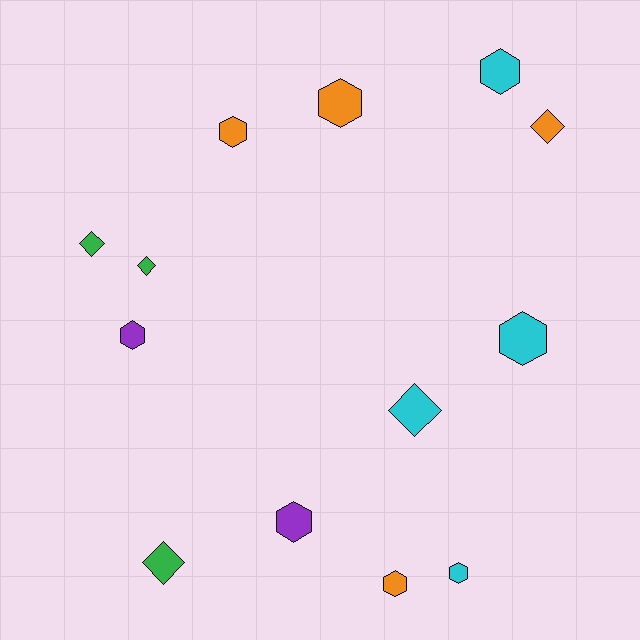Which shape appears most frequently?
Hexagon, with 8 objects.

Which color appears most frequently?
Orange, with 4 objects.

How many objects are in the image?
There are 13 objects.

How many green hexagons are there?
There are no green hexagons.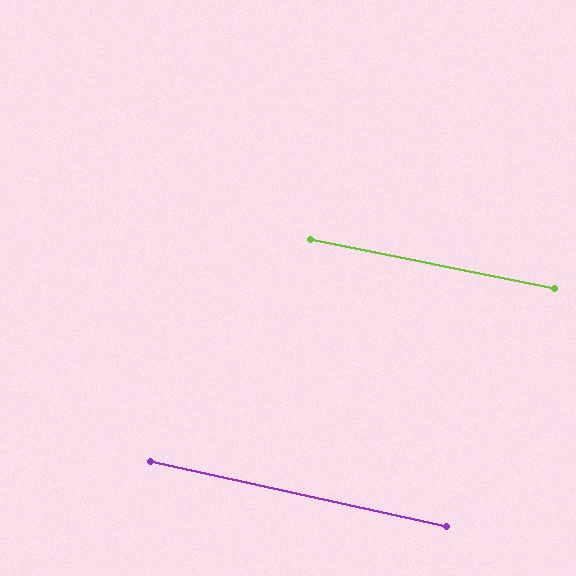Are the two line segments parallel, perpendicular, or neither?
Parallel — their directions differ by only 1.0°.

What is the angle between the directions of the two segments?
Approximately 1 degree.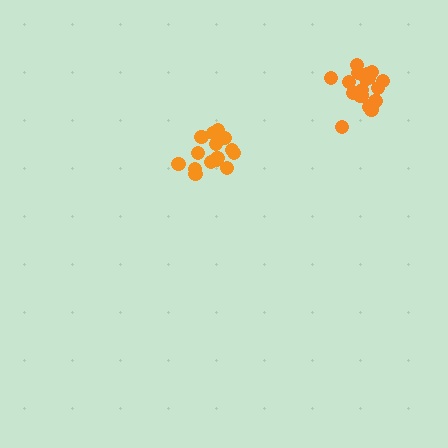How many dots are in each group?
Group 1: 18 dots, Group 2: 15 dots (33 total).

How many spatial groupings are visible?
There are 2 spatial groupings.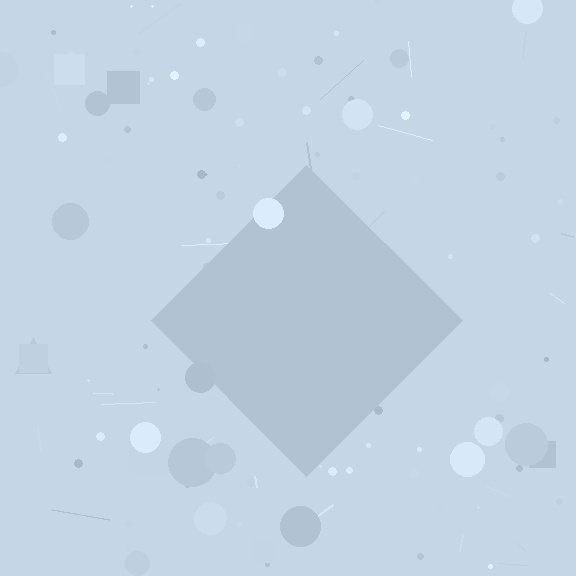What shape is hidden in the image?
A diamond is hidden in the image.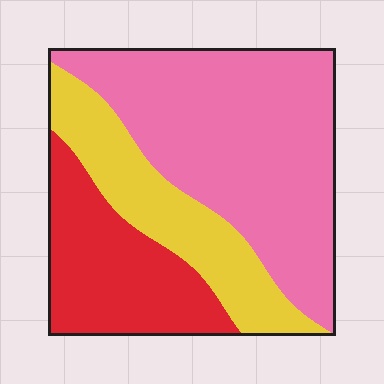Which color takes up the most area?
Pink, at roughly 50%.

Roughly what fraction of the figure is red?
Red covers about 25% of the figure.